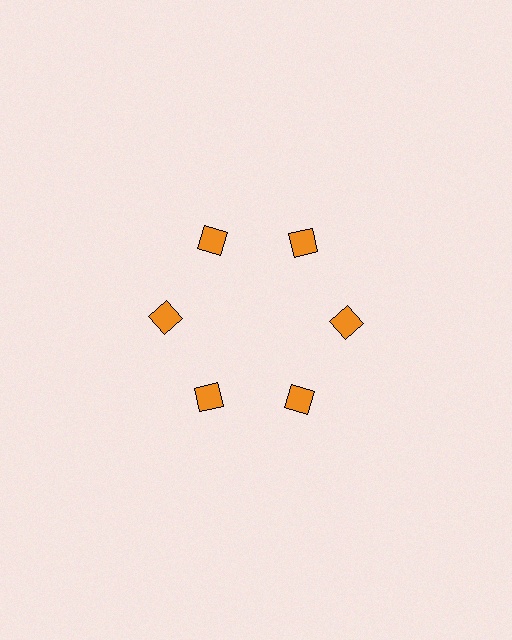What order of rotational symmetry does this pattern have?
This pattern has 6-fold rotational symmetry.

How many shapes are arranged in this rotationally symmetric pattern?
There are 6 shapes, arranged in 6 groups of 1.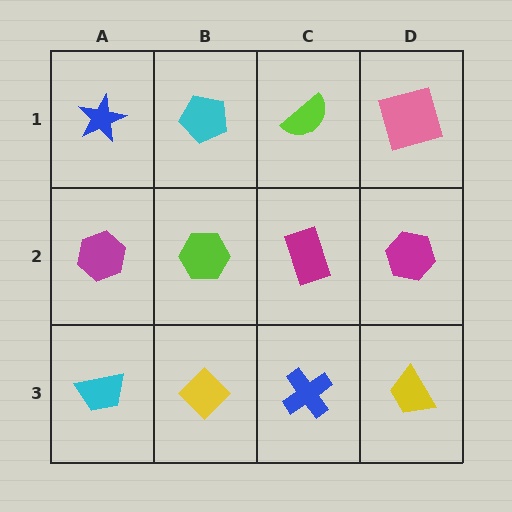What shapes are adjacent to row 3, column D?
A magenta hexagon (row 2, column D), a blue cross (row 3, column C).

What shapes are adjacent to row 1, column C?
A magenta rectangle (row 2, column C), a cyan pentagon (row 1, column B), a pink square (row 1, column D).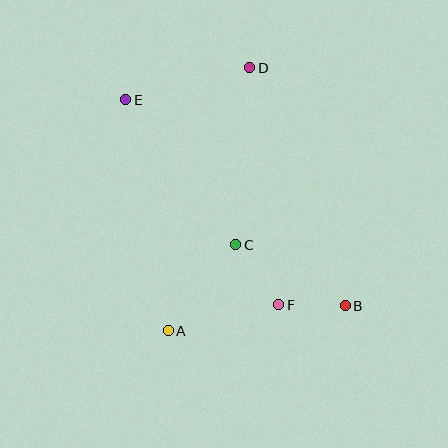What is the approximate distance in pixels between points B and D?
The distance between B and D is approximately 256 pixels.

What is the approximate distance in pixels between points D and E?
The distance between D and E is approximately 128 pixels.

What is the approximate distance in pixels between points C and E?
The distance between C and E is approximately 182 pixels.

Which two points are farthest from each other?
Points B and E are farthest from each other.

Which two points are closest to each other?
Points B and F are closest to each other.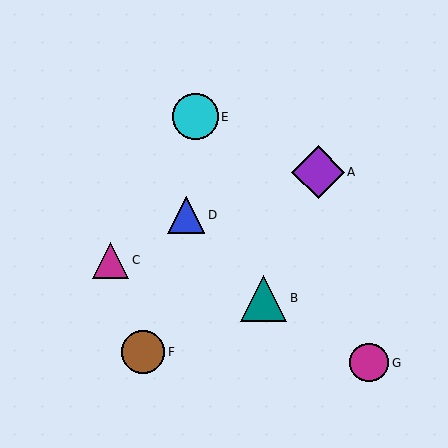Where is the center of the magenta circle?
The center of the magenta circle is at (369, 363).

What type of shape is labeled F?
Shape F is a brown circle.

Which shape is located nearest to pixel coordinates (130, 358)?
The brown circle (labeled F) at (143, 352) is nearest to that location.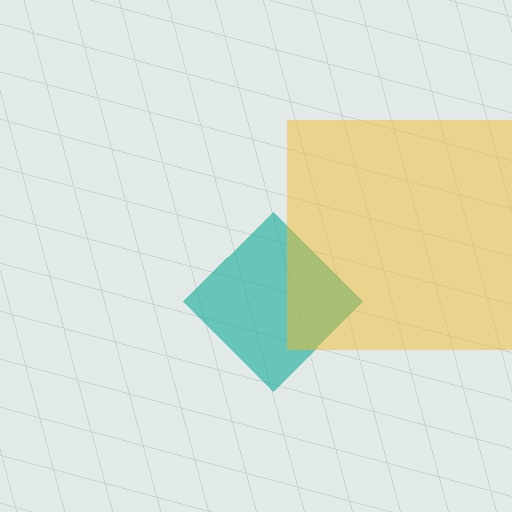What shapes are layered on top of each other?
The layered shapes are: a teal diamond, a yellow square.